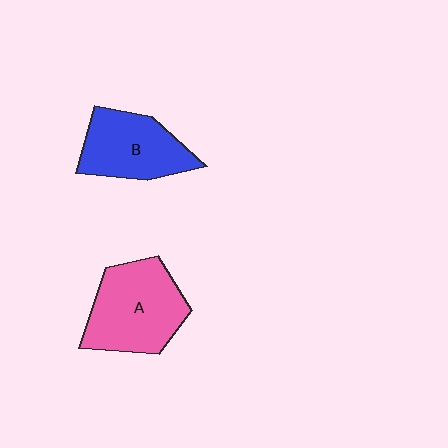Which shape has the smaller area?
Shape B (blue).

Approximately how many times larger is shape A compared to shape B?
Approximately 1.2 times.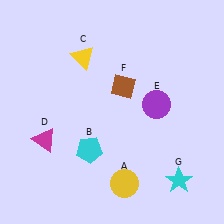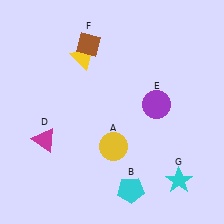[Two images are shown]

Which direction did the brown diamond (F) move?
The brown diamond (F) moved up.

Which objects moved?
The objects that moved are: the yellow circle (A), the cyan pentagon (B), the brown diamond (F).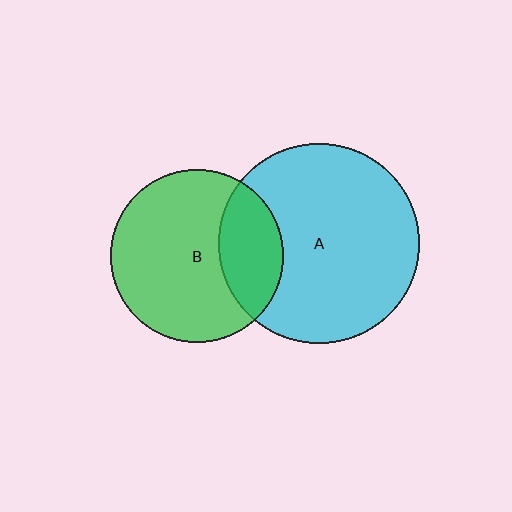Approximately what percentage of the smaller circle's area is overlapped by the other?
Approximately 25%.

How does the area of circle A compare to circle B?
Approximately 1.3 times.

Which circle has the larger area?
Circle A (cyan).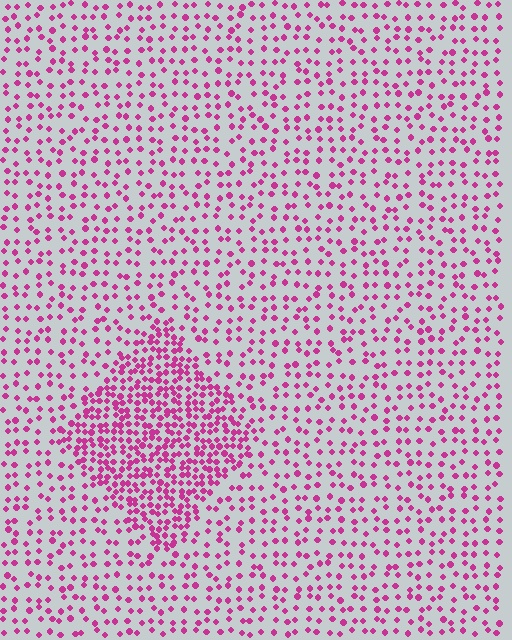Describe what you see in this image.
The image contains small magenta elements arranged at two different densities. A diamond-shaped region is visible where the elements are more densely packed than the surrounding area.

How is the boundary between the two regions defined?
The boundary is defined by a change in element density (approximately 2.3x ratio). All elements are the same color, size, and shape.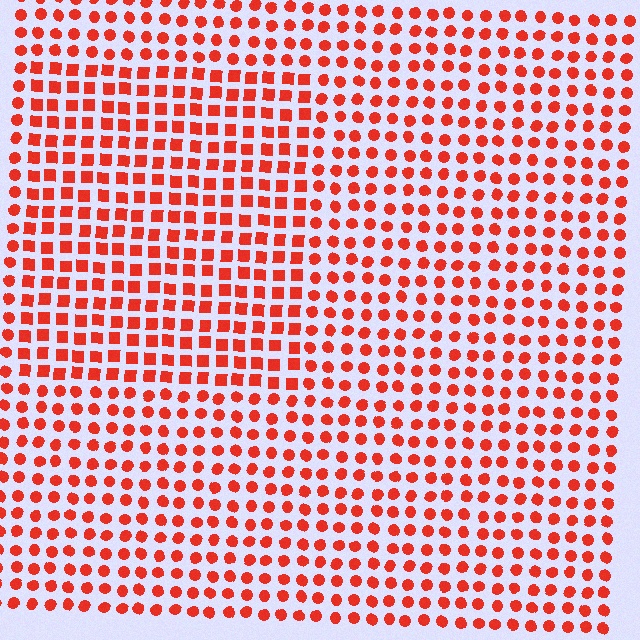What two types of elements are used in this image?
The image uses squares inside the rectangle region and circles outside it.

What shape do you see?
I see a rectangle.